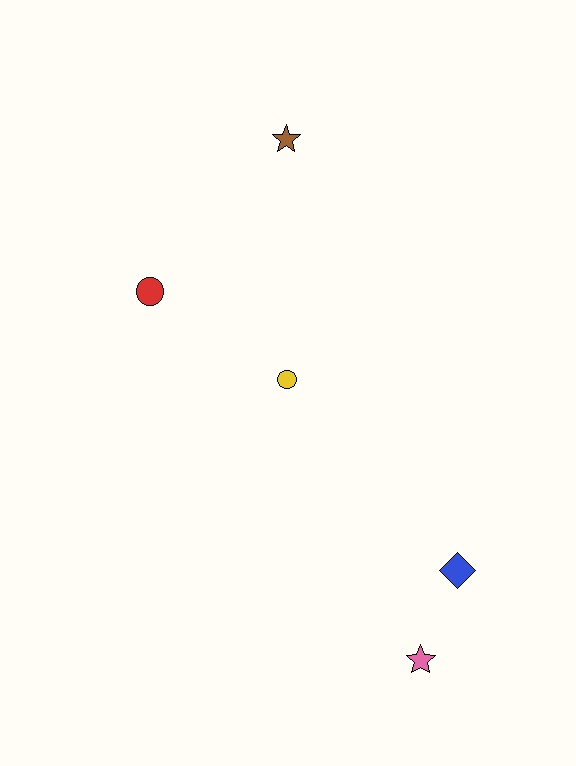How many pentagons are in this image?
There are no pentagons.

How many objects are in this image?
There are 5 objects.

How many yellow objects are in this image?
There is 1 yellow object.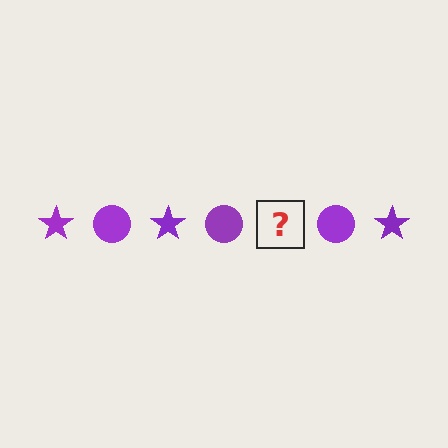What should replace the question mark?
The question mark should be replaced with a purple star.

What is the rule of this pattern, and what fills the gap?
The rule is that the pattern cycles through star, circle shapes in purple. The gap should be filled with a purple star.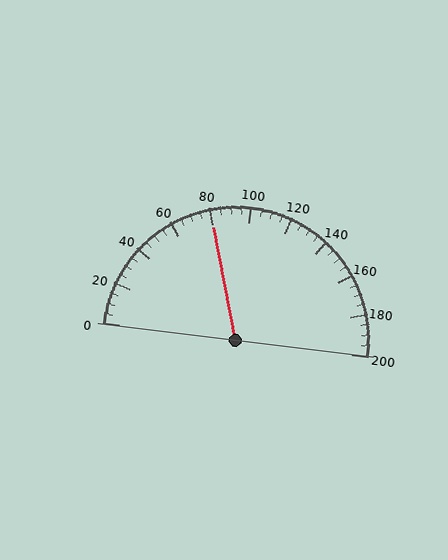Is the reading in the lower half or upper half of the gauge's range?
The reading is in the lower half of the range (0 to 200).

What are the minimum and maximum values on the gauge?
The gauge ranges from 0 to 200.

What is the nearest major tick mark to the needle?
The nearest major tick mark is 80.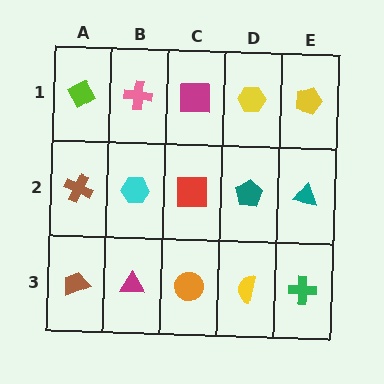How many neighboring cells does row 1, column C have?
3.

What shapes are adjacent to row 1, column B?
A cyan hexagon (row 2, column B), a lime diamond (row 1, column A), a magenta square (row 1, column C).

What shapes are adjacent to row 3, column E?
A teal triangle (row 2, column E), a yellow semicircle (row 3, column D).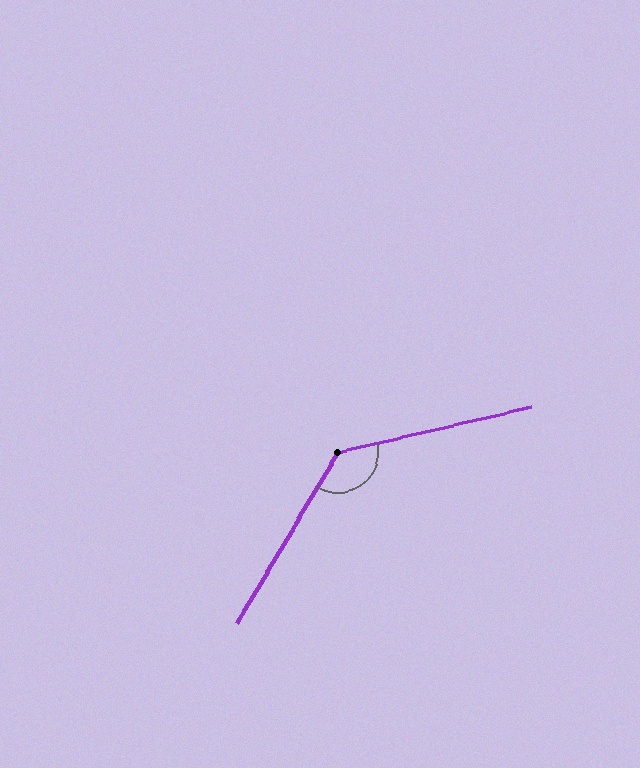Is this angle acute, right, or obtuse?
It is obtuse.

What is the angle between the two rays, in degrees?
Approximately 134 degrees.